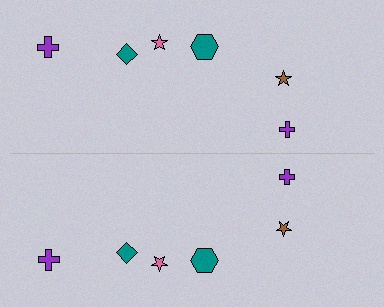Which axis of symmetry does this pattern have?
The pattern has a horizontal axis of symmetry running through the center of the image.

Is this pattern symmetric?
Yes, this pattern has bilateral (reflection) symmetry.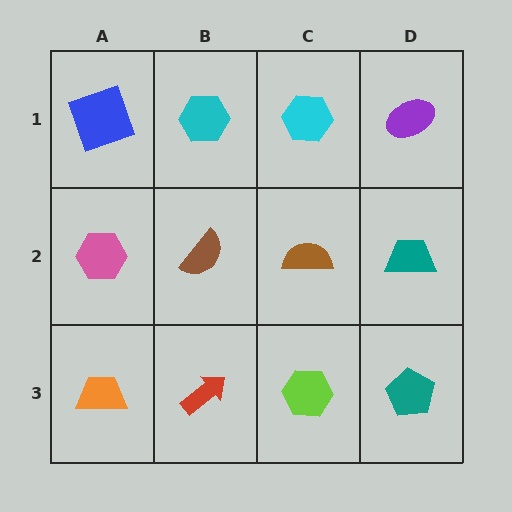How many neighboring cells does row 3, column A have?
2.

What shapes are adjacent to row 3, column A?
A pink hexagon (row 2, column A), a red arrow (row 3, column B).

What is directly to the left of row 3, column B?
An orange trapezoid.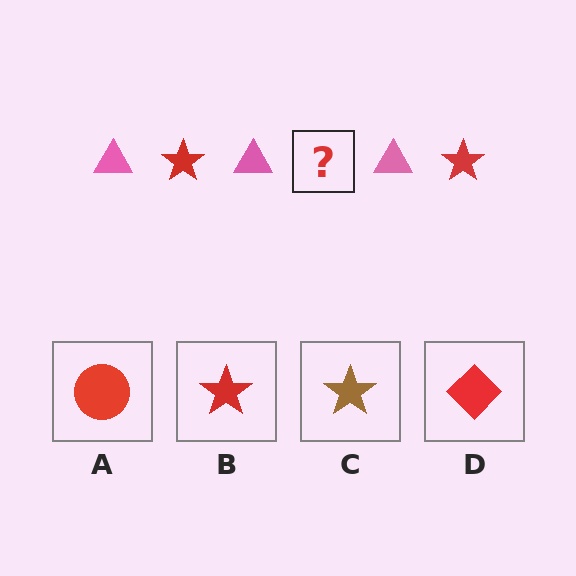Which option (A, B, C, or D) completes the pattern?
B.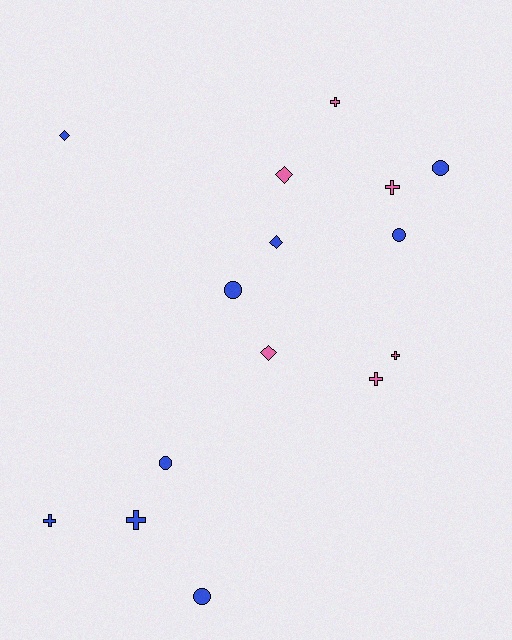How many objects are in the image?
There are 15 objects.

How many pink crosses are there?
There are 4 pink crosses.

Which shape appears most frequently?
Cross, with 6 objects.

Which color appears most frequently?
Blue, with 9 objects.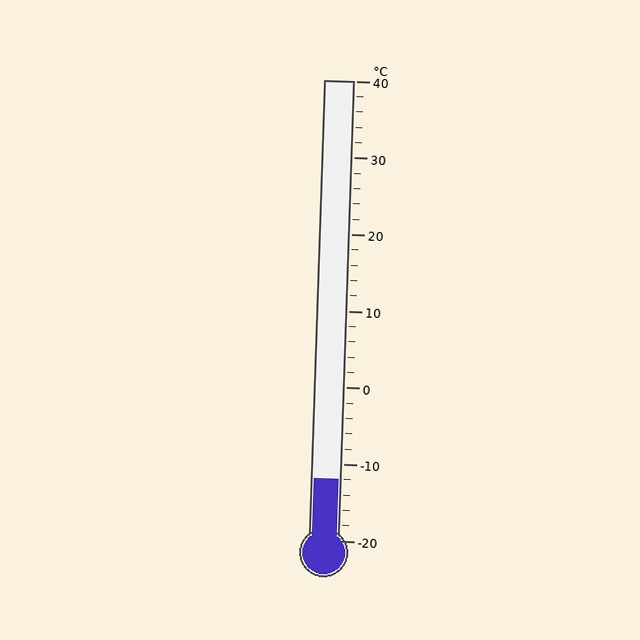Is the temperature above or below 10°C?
The temperature is below 10°C.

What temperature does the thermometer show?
The thermometer shows approximately -12°C.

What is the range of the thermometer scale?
The thermometer scale ranges from -20°C to 40°C.